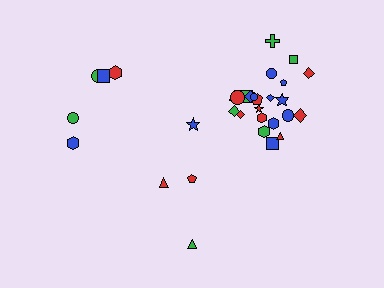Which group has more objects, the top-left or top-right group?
The top-right group.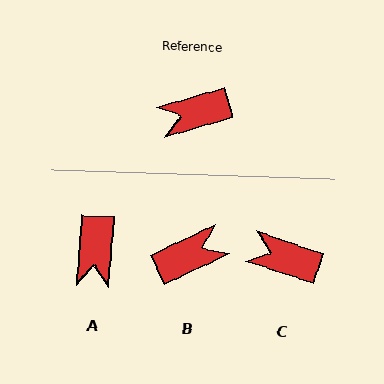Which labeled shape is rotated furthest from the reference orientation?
B, about 170 degrees away.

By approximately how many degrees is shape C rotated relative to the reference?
Approximately 34 degrees clockwise.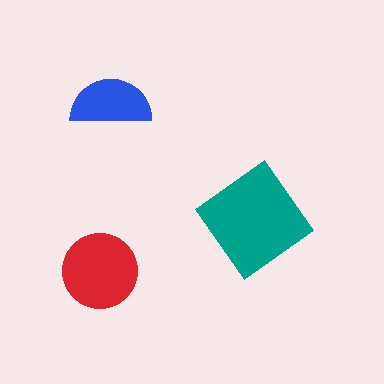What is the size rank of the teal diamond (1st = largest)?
1st.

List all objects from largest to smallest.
The teal diamond, the red circle, the blue semicircle.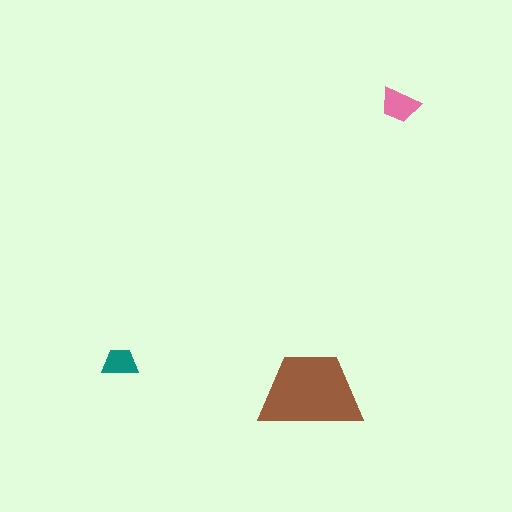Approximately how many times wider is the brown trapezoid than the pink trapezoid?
About 2.5 times wider.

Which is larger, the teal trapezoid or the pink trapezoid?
The pink one.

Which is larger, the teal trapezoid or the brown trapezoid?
The brown one.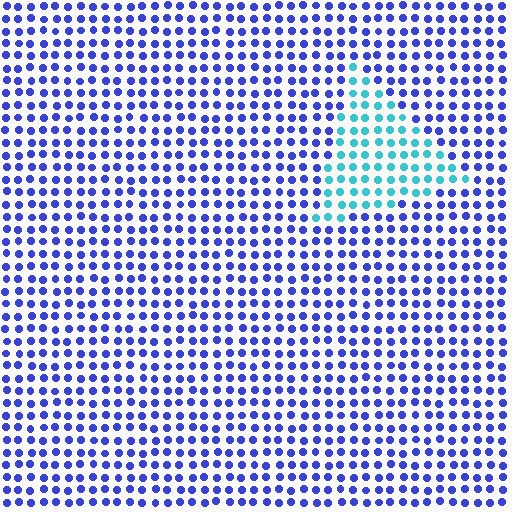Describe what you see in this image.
The image is filled with small blue elements in a uniform arrangement. A triangle-shaped region is visible where the elements are tinted to a slightly different hue, forming a subtle color boundary.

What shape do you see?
I see a triangle.